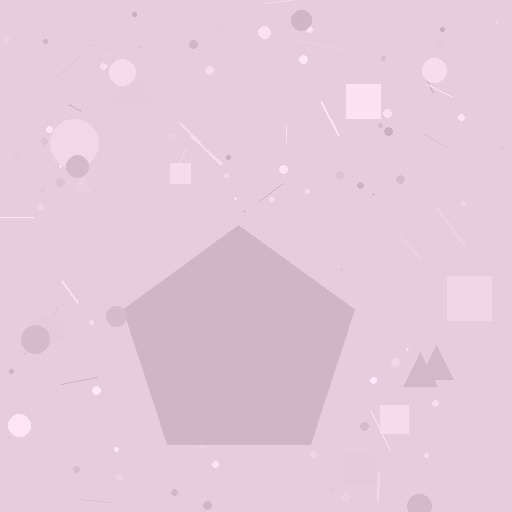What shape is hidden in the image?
A pentagon is hidden in the image.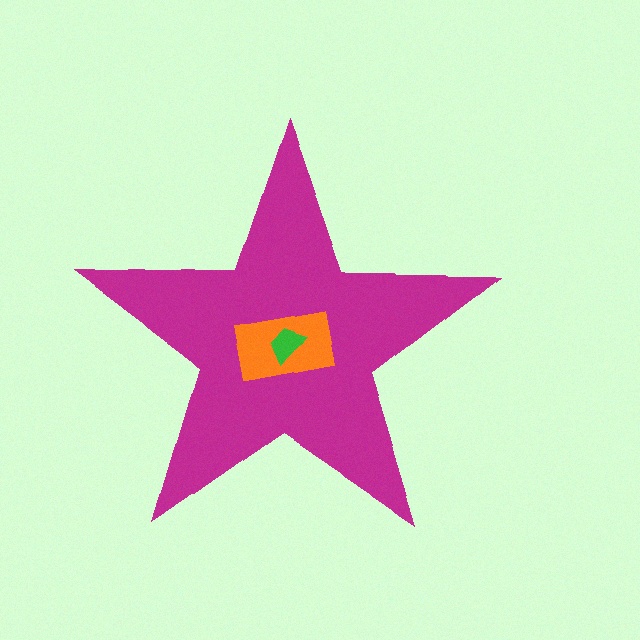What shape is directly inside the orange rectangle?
The green trapezoid.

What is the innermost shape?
The green trapezoid.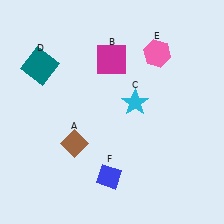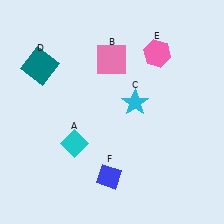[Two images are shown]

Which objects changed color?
A changed from brown to cyan. B changed from magenta to pink.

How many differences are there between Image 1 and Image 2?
There are 2 differences between the two images.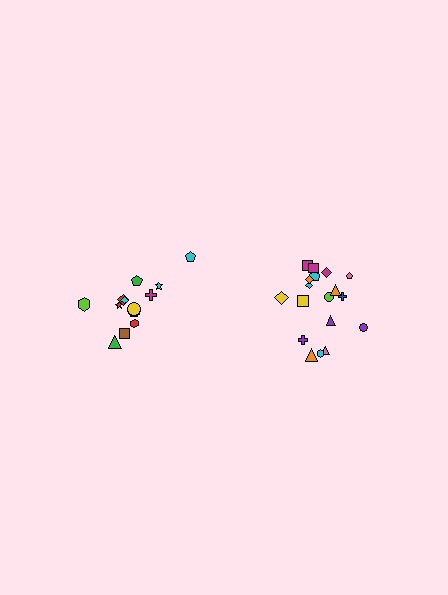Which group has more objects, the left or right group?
The right group.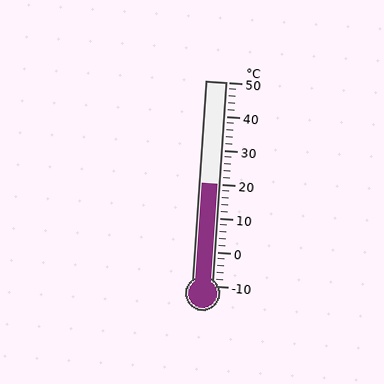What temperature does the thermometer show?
The thermometer shows approximately 20°C.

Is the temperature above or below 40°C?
The temperature is below 40°C.